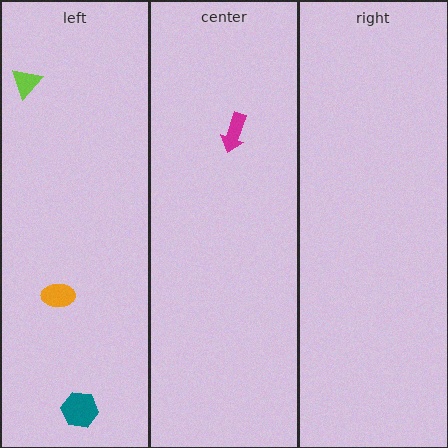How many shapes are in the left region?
3.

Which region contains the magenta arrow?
The center region.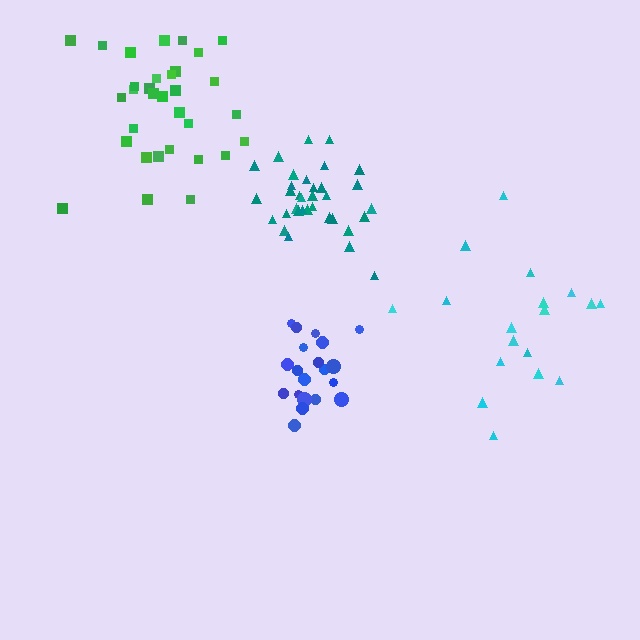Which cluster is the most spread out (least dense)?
Cyan.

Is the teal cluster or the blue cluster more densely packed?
Blue.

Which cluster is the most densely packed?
Blue.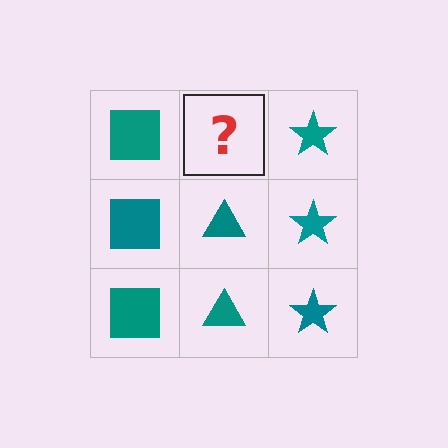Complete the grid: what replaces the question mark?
The question mark should be replaced with a teal triangle.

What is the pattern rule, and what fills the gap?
The rule is that each column has a consistent shape. The gap should be filled with a teal triangle.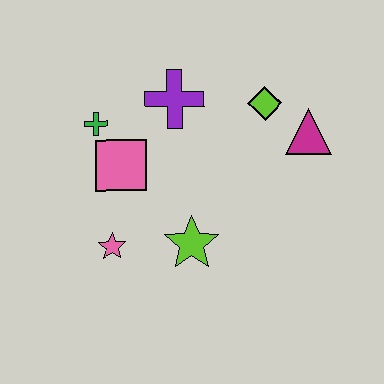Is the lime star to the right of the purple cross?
Yes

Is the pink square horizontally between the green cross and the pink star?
No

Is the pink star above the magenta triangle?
No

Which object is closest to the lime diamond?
The magenta triangle is closest to the lime diamond.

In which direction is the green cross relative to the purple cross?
The green cross is to the left of the purple cross.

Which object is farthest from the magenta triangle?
The pink star is farthest from the magenta triangle.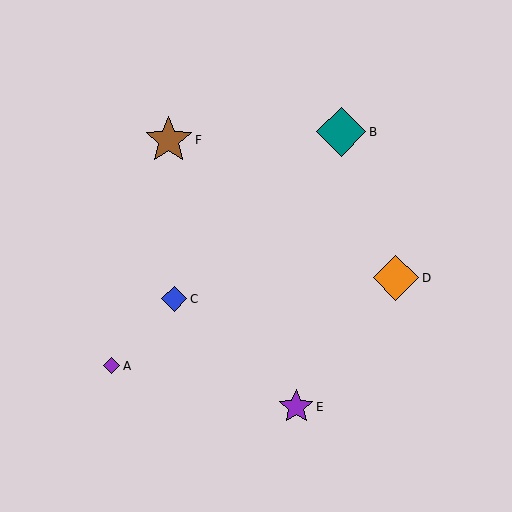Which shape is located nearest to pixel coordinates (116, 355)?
The purple diamond (labeled A) at (112, 366) is nearest to that location.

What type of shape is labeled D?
Shape D is an orange diamond.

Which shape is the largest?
The teal diamond (labeled B) is the largest.